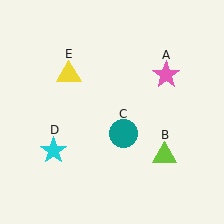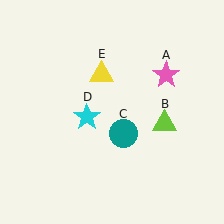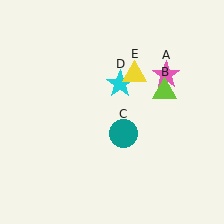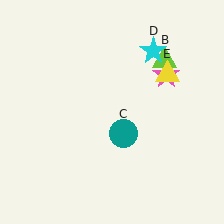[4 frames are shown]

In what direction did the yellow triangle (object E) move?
The yellow triangle (object E) moved right.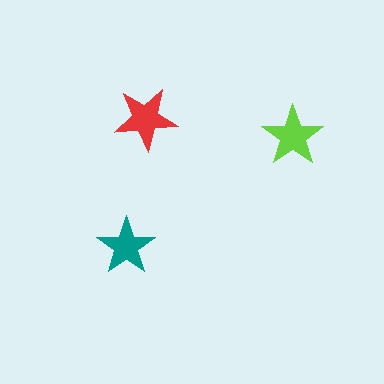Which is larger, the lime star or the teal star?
The lime one.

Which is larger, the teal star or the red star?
The red one.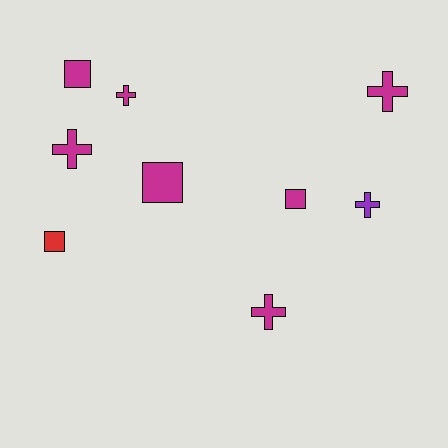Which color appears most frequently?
Magenta, with 7 objects.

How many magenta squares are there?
There are 3 magenta squares.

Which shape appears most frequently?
Cross, with 5 objects.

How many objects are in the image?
There are 9 objects.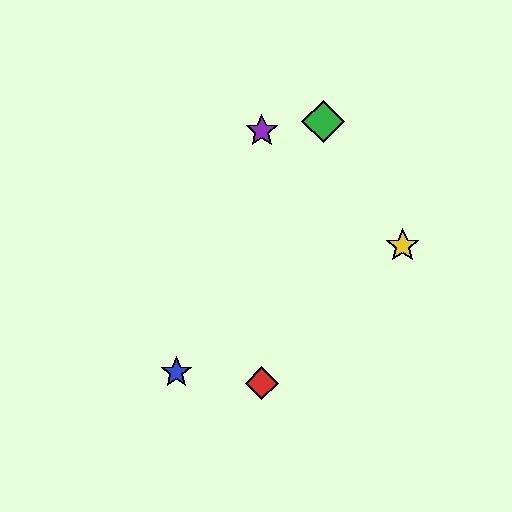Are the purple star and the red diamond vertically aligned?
Yes, both are at x≈262.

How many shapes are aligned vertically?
2 shapes (the red diamond, the purple star) are aligned vertically.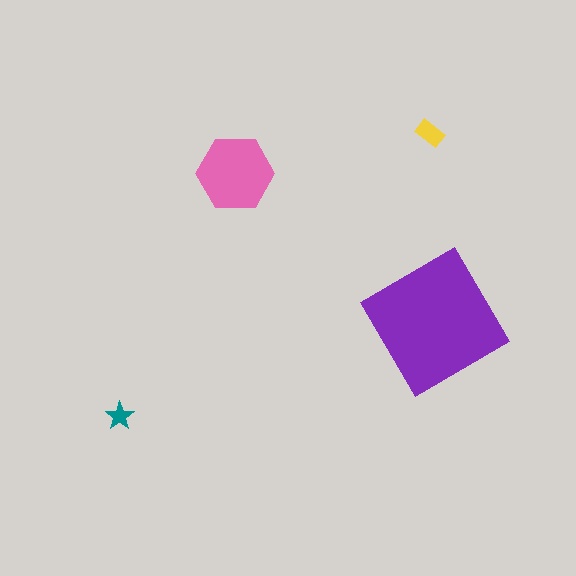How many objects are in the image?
There are 4 objects in the image.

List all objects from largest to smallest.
The purple diamond, the pink hexagon, the yellow rectangle, the teal star.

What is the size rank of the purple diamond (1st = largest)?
1st.